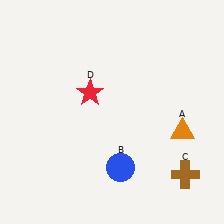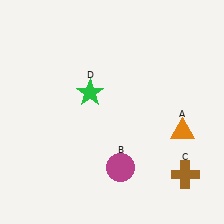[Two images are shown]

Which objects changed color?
B changed from blue to magenta. D changed from red to green.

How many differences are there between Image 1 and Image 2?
There are 2 differences between the two images.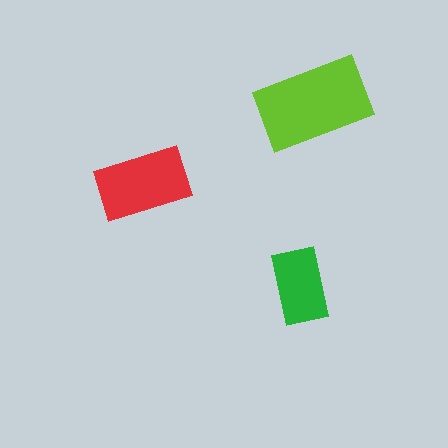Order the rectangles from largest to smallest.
the lime one, the red one, the green one.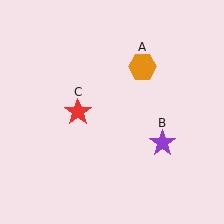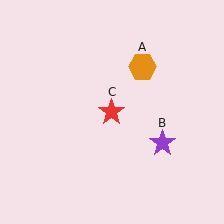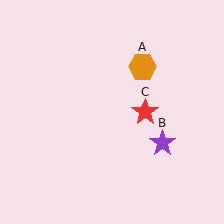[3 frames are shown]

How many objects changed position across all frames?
1 object changed position: red star (object C).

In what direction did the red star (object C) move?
The red star (object C) moved right.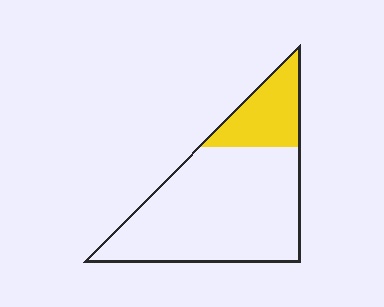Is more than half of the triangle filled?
No.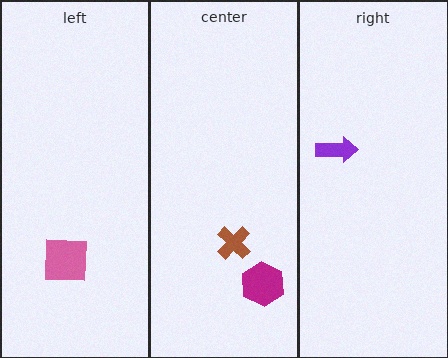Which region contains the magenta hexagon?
The center region.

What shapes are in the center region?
The magenta hexagon, the brown cross.